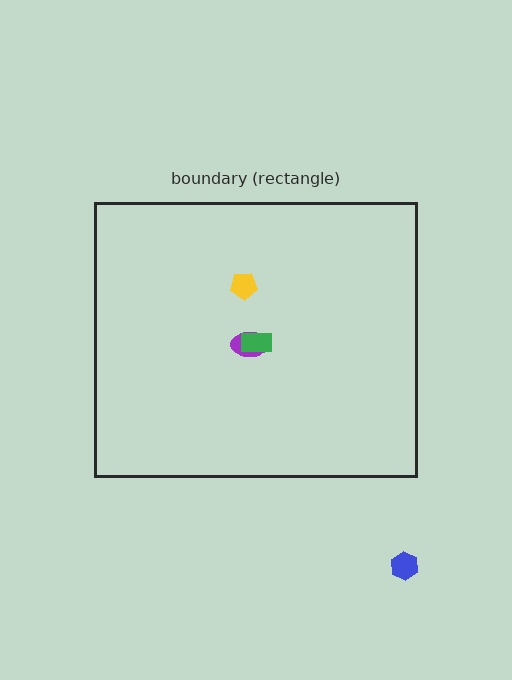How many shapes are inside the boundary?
3 inside, 1 outside.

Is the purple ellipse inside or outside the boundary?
Inside.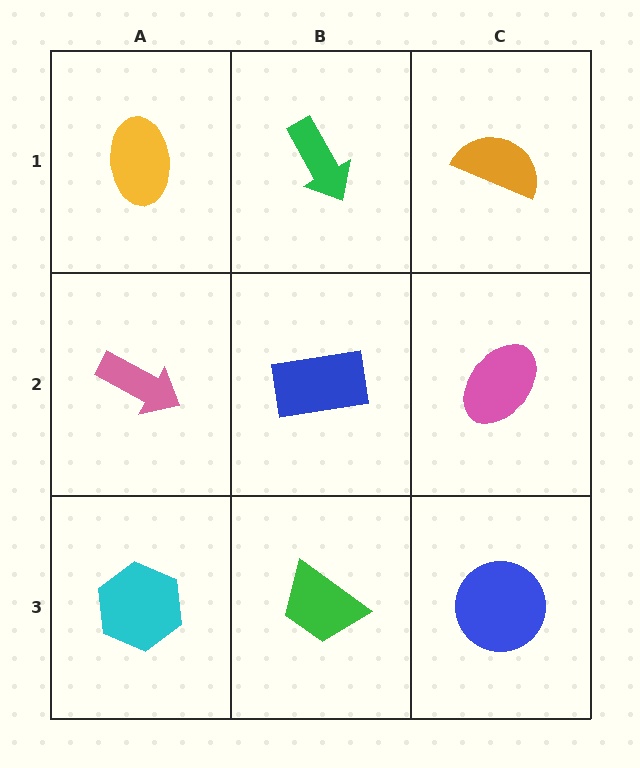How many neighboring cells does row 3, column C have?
2.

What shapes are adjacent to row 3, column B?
A blue rectangle (row 2, column B), a cyan hexagon (row 3, column A), a blue circle (row 3, column C).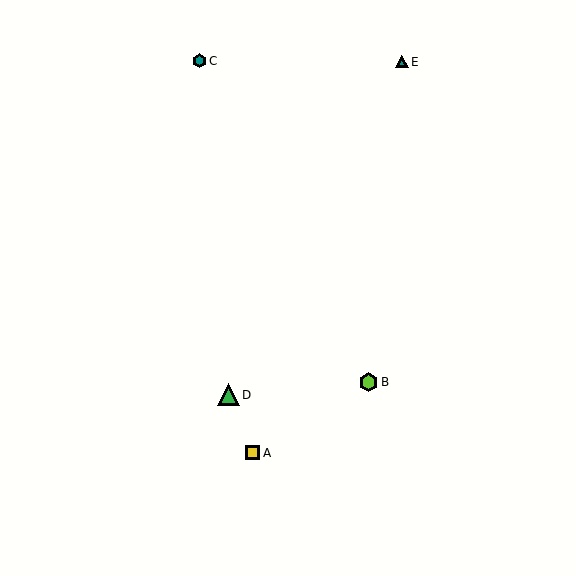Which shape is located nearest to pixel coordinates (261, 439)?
The yellow square (labeled A) at (253, 453) is nearest to that location.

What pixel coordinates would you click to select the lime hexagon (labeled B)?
Click at (368, 382) to select the lime hexagon B.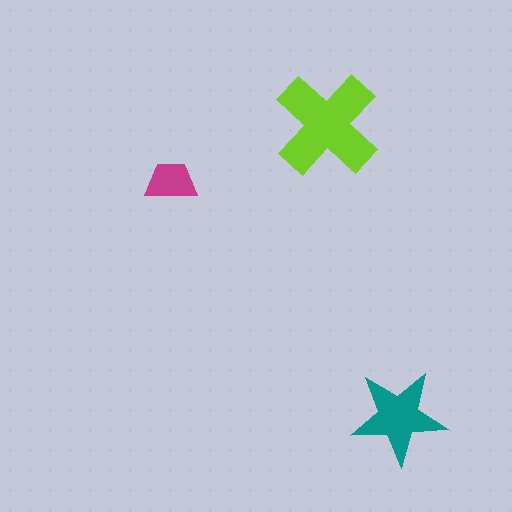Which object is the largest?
The lime cross.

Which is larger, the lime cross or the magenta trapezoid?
The lime cross.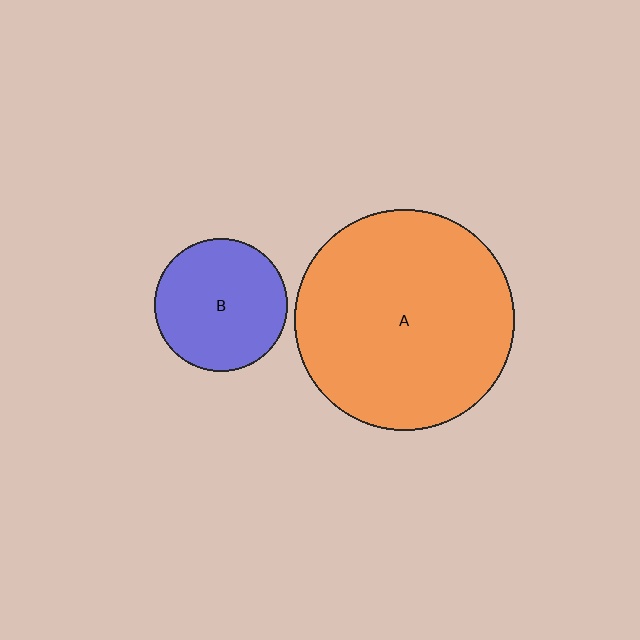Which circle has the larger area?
Circle A (orange).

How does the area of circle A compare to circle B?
Approximately 2.7 times.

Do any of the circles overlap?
No, none of the circles overlap.